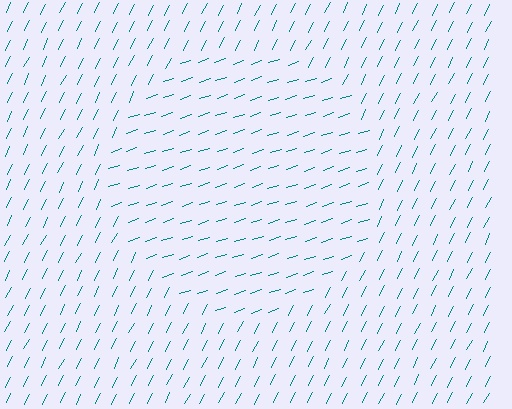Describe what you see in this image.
The image is filled with small teal line segments. A circle region in the image has lines oriented differently from the surrounding lines, creating a visible texture boundary.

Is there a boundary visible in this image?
Yes, there is a texture boundary formed by a change in line orientation.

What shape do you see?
I see a circle.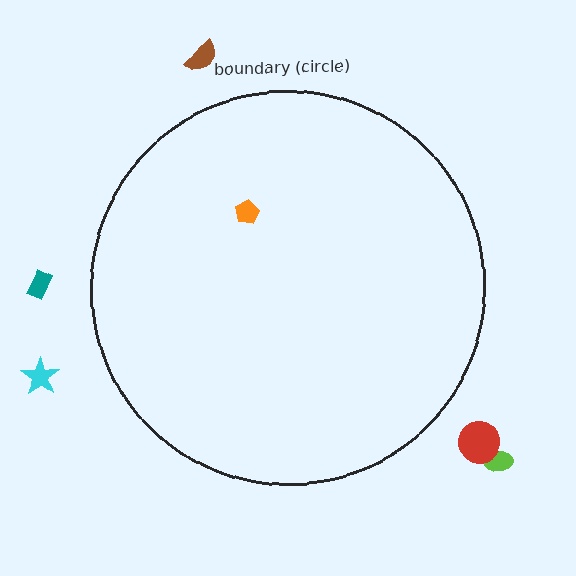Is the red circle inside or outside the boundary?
Outside.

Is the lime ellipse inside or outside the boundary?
Outside.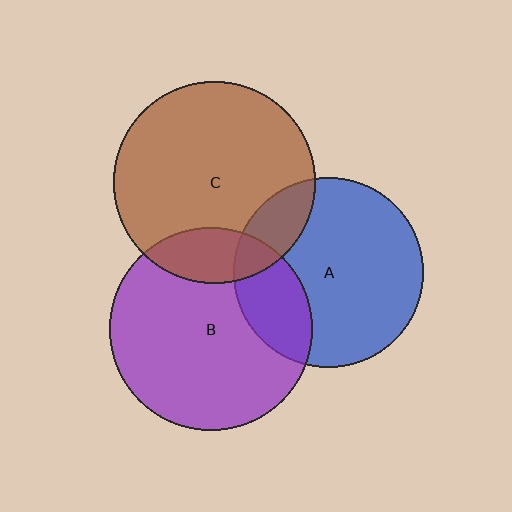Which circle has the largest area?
Circle B (purple).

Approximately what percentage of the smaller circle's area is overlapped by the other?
Approximately 15%.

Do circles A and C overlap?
Yes.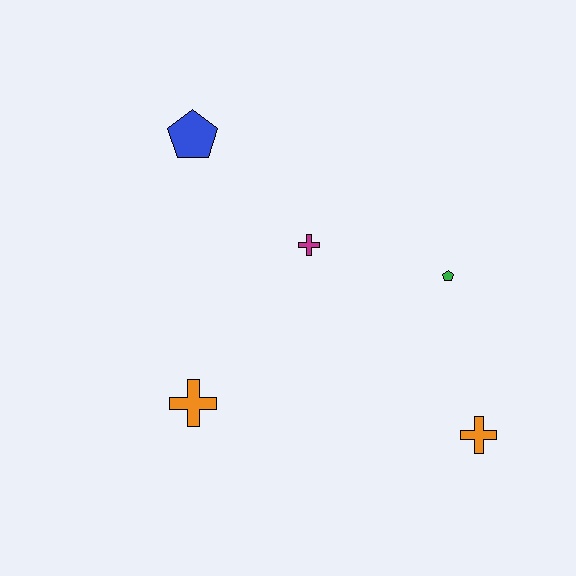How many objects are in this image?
There are 5 objects.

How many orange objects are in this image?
There are 2 orange objects.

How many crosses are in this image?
There are 3 crosses.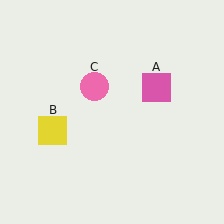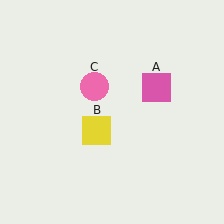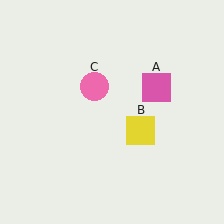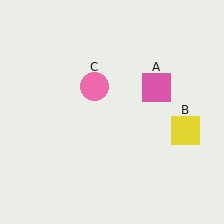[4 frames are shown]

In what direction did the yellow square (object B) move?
The yellow square (object B) moved right.